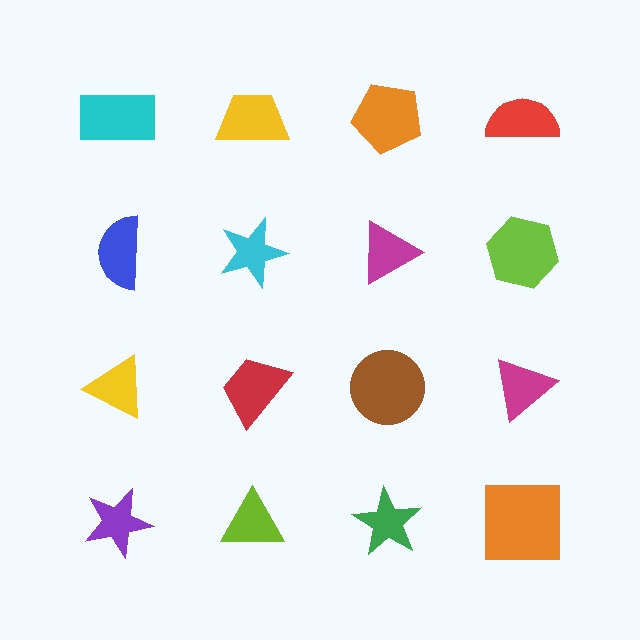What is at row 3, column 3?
A brown circle.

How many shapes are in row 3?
4 shapes.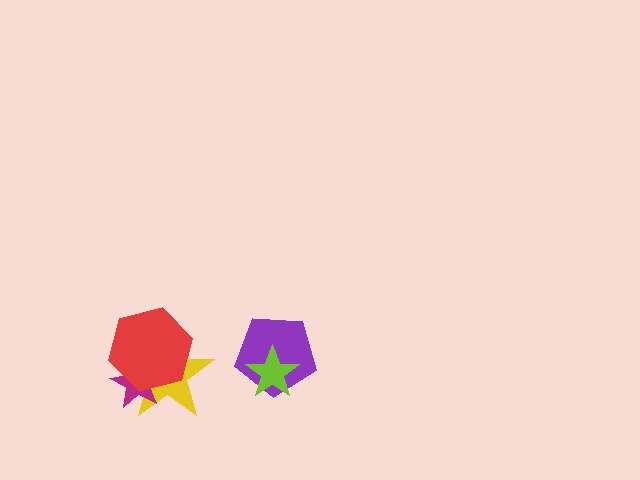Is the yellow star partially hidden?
Yes, it is partially covered by another shape.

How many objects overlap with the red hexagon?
2 objects overlap with the red hexagon.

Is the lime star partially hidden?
No, no other shape covers it.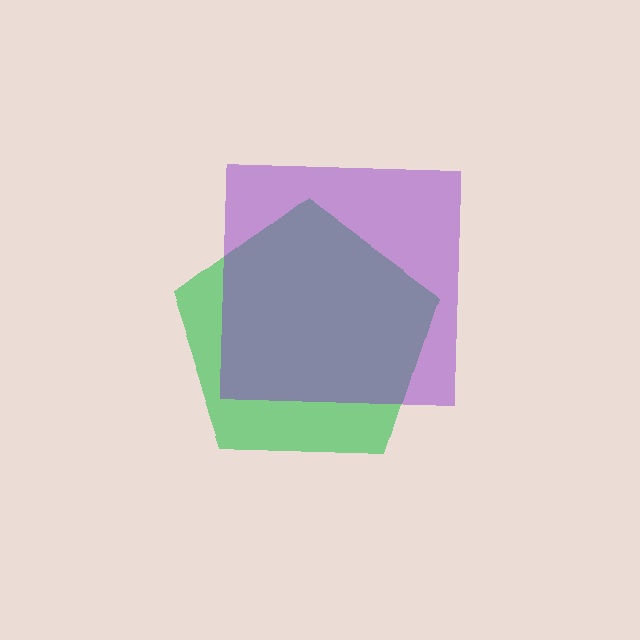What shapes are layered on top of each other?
The layered shapes are: a green pentagon, a purple square.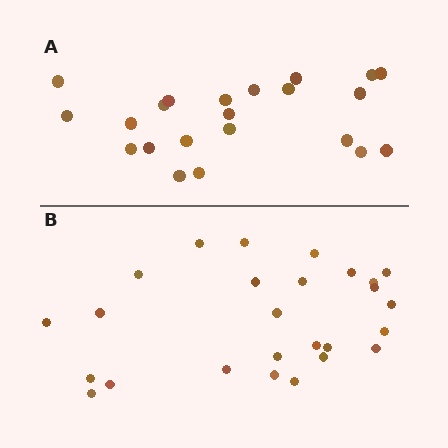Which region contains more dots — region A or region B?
Region B (the bottom region) has more dots.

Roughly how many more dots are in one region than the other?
Region B has about 4 more dots than region A.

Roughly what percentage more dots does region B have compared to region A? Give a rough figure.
About 20% more.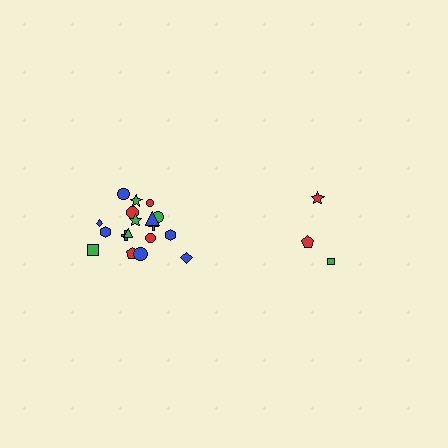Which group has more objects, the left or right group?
The left group.